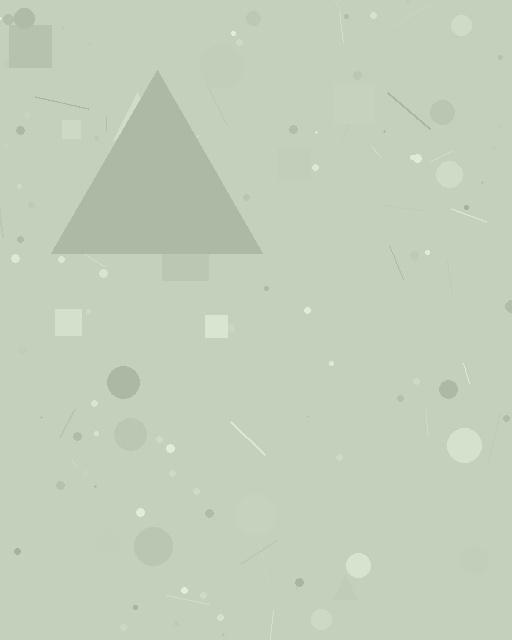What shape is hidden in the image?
A triangle is hidden in the image.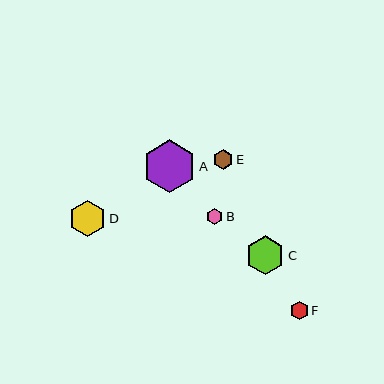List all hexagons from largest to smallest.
From largest to smallest: A, C, D, E, F, B.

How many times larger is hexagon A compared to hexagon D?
Hexagon A is approximately 1.5 times the size of hexagon D.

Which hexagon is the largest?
Hexagon A is the largest with a size of approximately 53 pixels.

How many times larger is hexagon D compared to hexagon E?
Hexagon D is approximately 1.8 times the size of hexagon E.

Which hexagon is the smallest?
Hexagon B is the smallest with a size of approximately 17 pixels.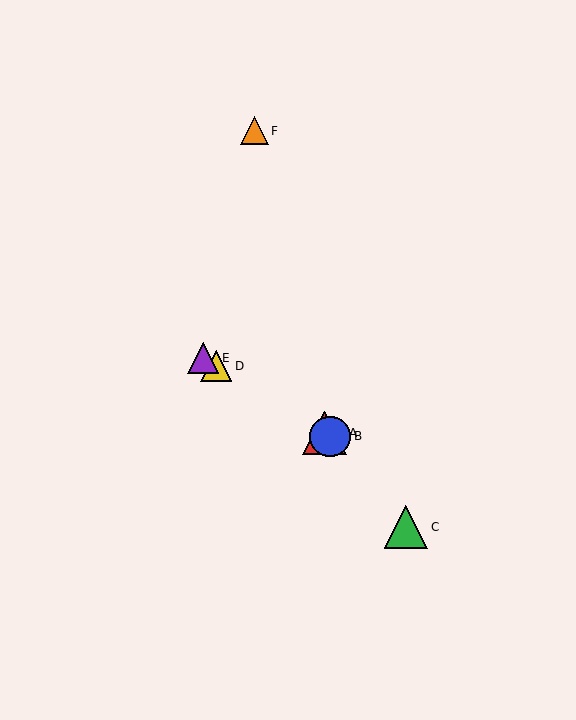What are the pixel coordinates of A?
Object A is at (324, 433).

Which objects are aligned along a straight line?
Objects A, B, D, E are aligned along a straight line.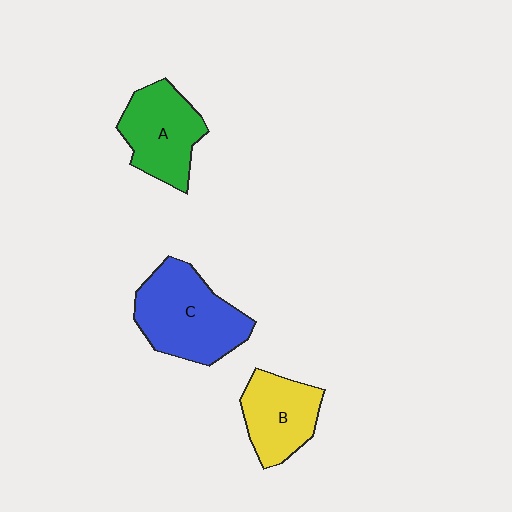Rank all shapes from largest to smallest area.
From largest to smallest: C (blue), A (green), B (yellow).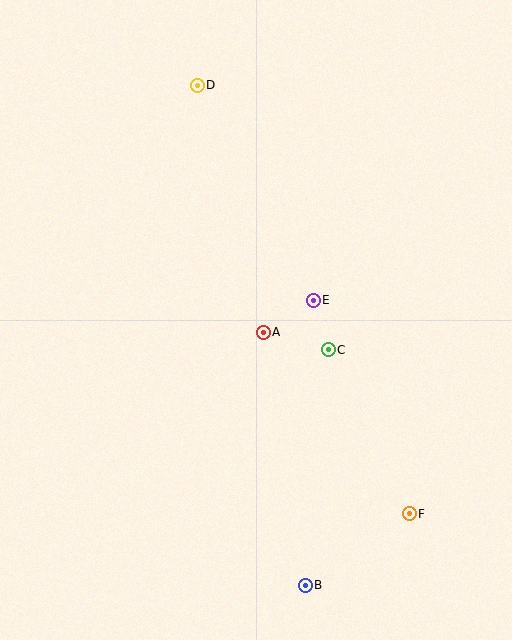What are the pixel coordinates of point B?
Point B is at (305, 585).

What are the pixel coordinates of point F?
Point F is at (409, 514).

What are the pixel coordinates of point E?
Point E is at (313, 300).